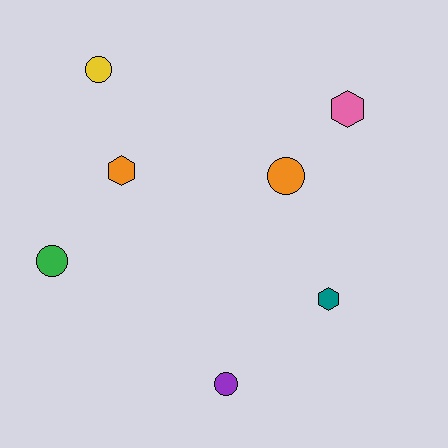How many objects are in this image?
There are 7 objects.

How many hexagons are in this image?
There are 3 hexagons.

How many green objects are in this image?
There is 1 green object.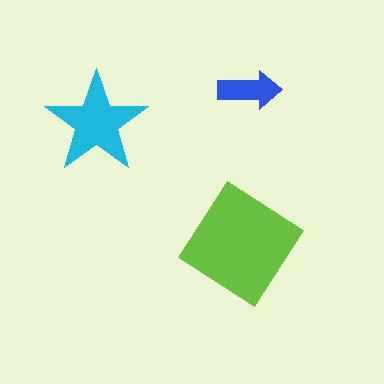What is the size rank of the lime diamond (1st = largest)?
1st.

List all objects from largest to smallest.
The lime diamond, the cyan star, the blue arrow.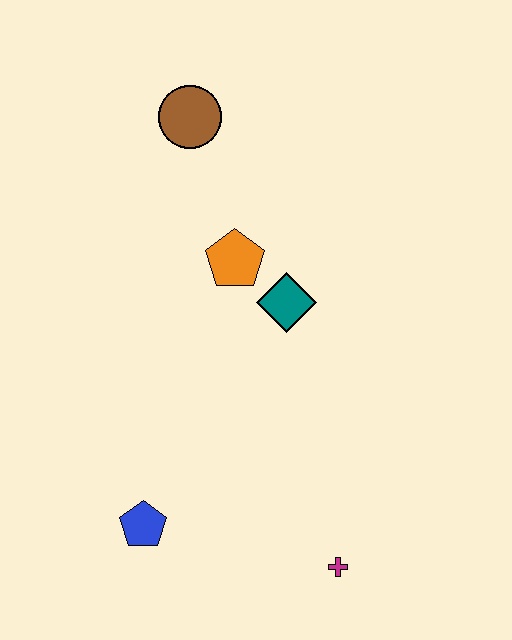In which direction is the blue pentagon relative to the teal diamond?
The blue pentagon is below the teal diamond.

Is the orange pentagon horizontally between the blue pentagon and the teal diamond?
Yes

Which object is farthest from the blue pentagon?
The brown circle is farthest from the blue pentagon.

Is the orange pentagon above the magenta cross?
Yes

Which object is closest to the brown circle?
The orange pentagon is closest to the brown circle.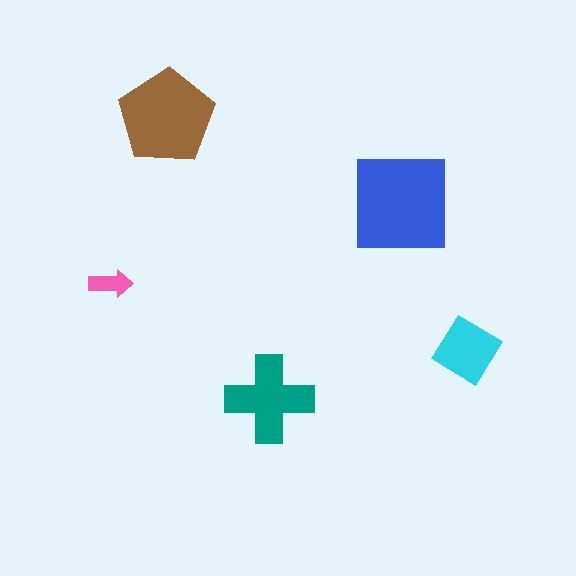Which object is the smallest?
The pink arrow.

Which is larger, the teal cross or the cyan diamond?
The teal cross.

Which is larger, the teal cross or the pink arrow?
The teal cross.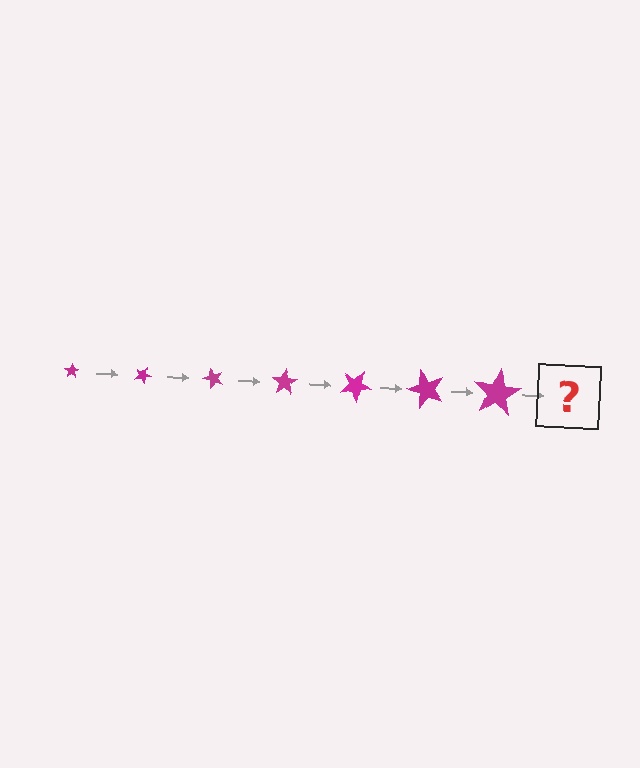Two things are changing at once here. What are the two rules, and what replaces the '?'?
The two rules are that the star grows larger each step and it rotates 25 degrees each step. The '?' should be a star, larger than the previous one and rotated 175 degrees from the start.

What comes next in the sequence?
The next element should be a star, larger than the previous one and rotated 175 degrees from the start.